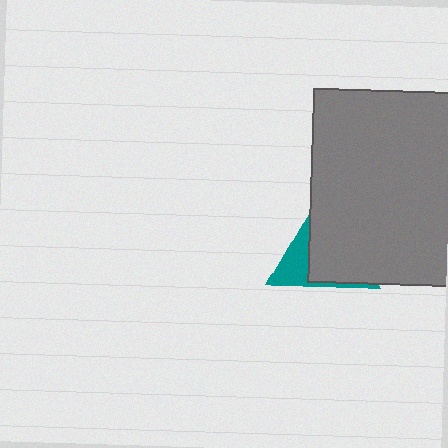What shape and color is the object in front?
The object in front is a gray square.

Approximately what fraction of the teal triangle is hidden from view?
Roughly 68% of the teal triangle is hidden behind the gray square.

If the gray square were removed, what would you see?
You would see the complete teal triangle.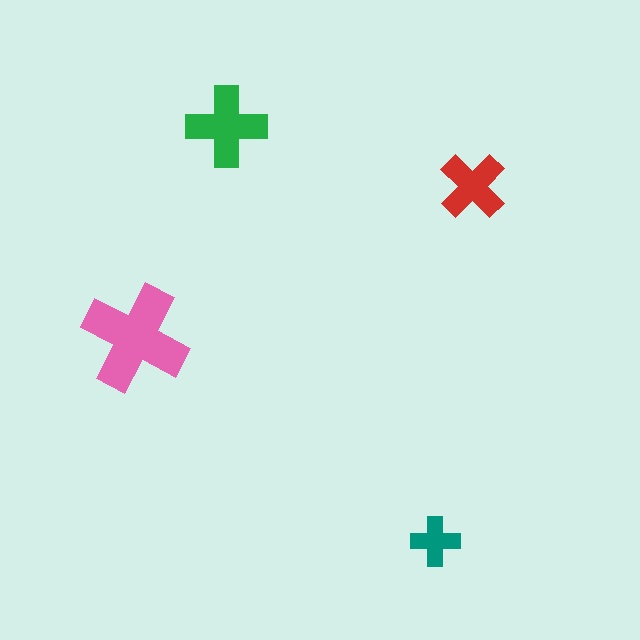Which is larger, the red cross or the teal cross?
The red one.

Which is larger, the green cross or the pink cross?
The pink one.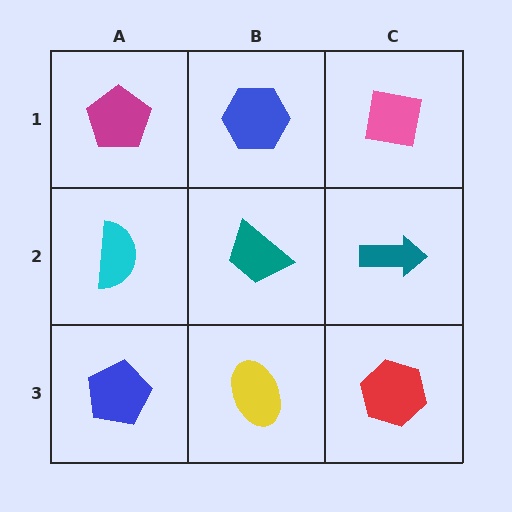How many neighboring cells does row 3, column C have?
2.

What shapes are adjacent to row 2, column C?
A pink square (row 1, column C), a red hexagon (row 3, column C), a teal trapezoid (row 2, column B).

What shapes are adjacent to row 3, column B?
A teal trapezoid (row 2, column B), a blue pentagon (row 3, column A), a red hexagon (row 3, column C).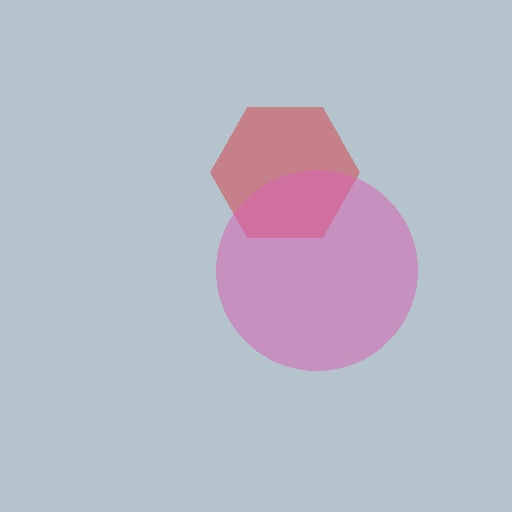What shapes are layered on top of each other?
The layered shapes are: a red hexagon, a pink circle.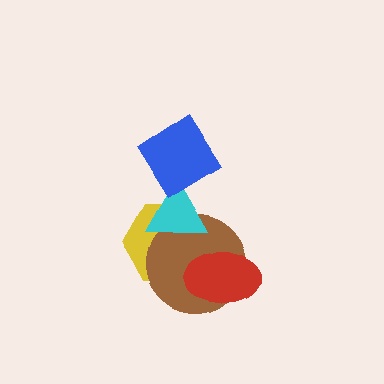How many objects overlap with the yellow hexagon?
3 objects overlap with the yellow hexagon.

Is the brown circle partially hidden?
Yes, it is partially covered by another shape.